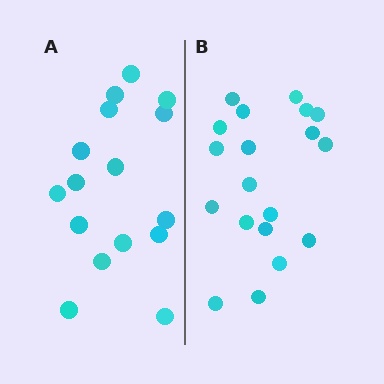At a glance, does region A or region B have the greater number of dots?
Region B (the right region) has more dots.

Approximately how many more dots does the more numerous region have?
Region B has just a few more — roughly 2 or 3 more dots than region A.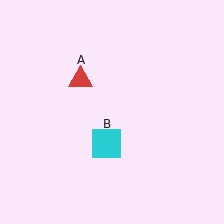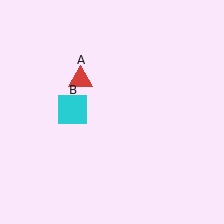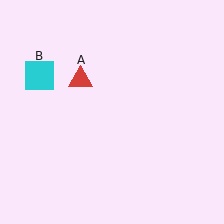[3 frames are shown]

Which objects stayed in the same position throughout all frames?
Red triangle (object A) remained stationary.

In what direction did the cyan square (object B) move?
The cyan square (object B) moved up and to the left.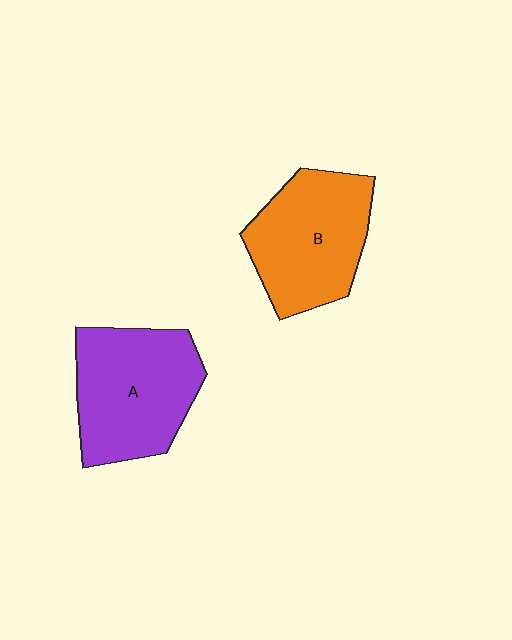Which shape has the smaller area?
Shape B (orange).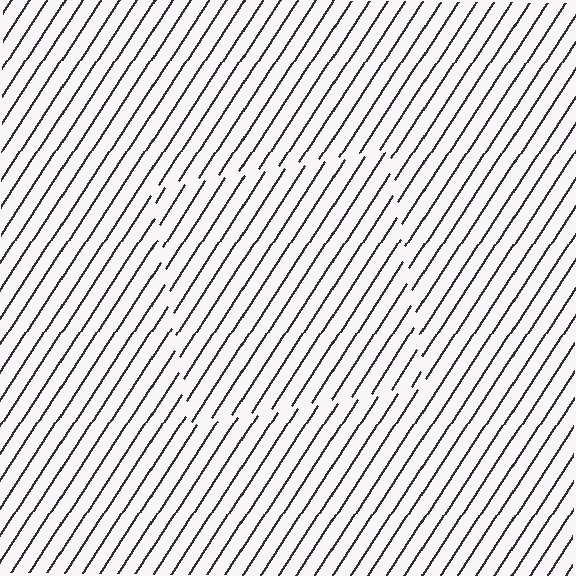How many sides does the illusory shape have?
4 sides — the line-ends trace a square.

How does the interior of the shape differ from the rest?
The interior of the shape contains the same grating, shifted by half a period — the contour is defined by the phase discontinuity where line-ends from the inner and outer gratings abut.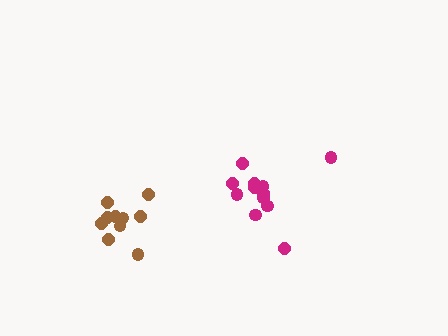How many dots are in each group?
Group 1: 11 dots, Group 2: 12 dots (23 total).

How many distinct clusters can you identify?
There are 2 distinct clusters.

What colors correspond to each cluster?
The clusters are colored: brown, magenta.